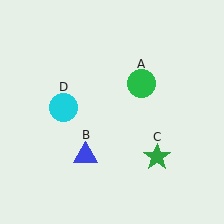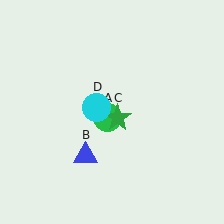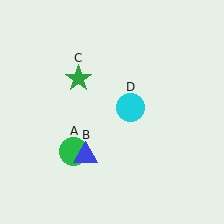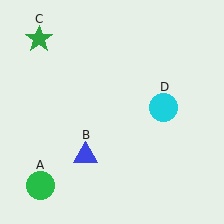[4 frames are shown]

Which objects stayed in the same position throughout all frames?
Blue triangle (object B) remained stationary.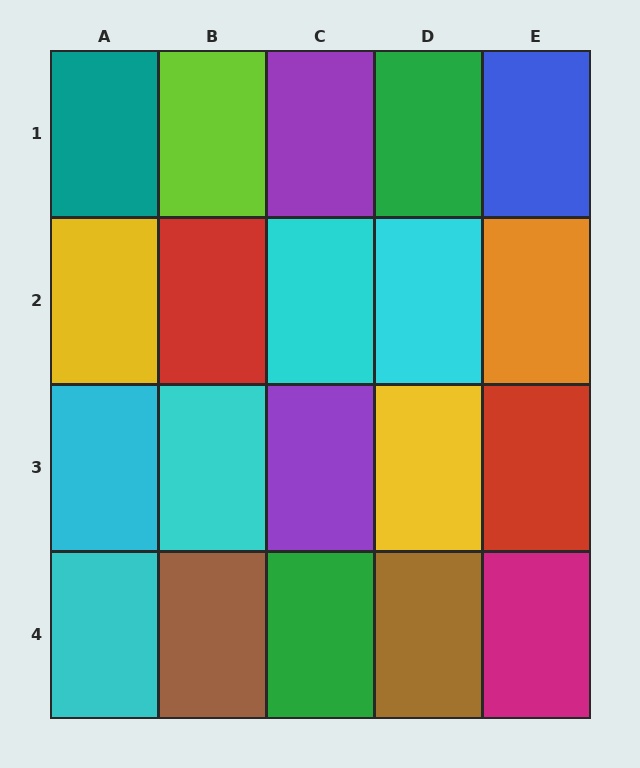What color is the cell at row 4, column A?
Cyan.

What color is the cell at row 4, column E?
Magenta.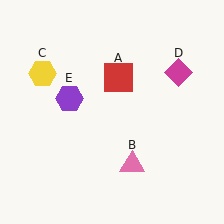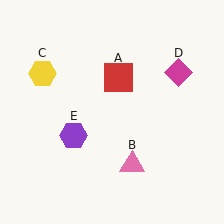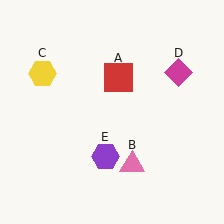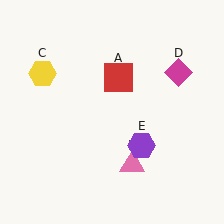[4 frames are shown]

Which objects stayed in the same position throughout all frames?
Red square (object A) and pink triangle (object B) and yellow hexagon (object C) and magenta diamond (object D) remained stationary.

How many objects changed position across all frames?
1 object changed position: purple hexagon (object E).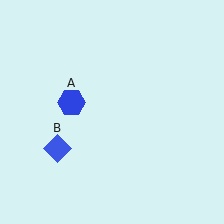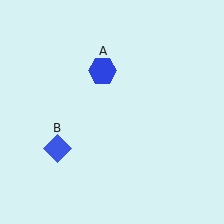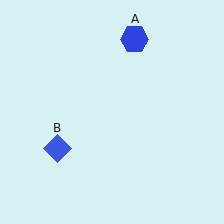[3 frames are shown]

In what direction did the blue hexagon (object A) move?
The blue hexagon (object A) moved up and to the right.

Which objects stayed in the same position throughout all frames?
Blue diamond (object B) remained stationary.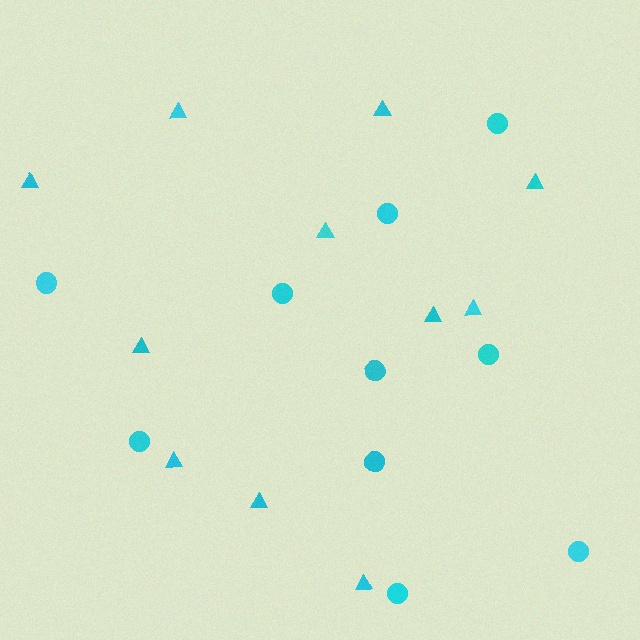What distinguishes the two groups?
There are 2 groups: one group of triangles (11) and one group of circles (10).